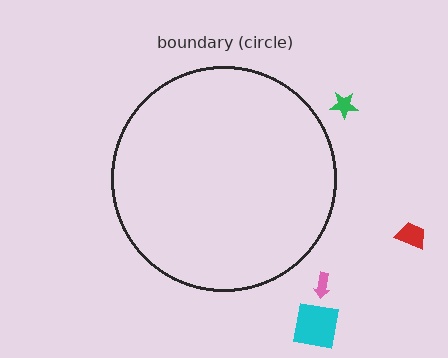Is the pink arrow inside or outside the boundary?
Outside.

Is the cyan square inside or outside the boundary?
Outside.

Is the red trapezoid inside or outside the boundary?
Outside.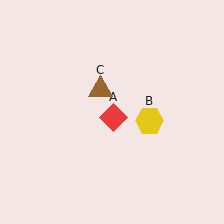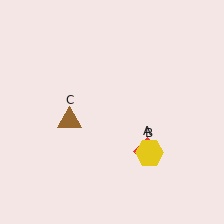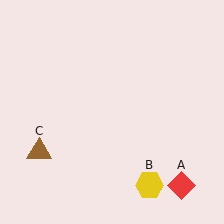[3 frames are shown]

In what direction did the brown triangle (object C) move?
The brown triangle (object C) moved down and to the left.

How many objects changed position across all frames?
3 objects changed position: red diamond (object A), yellow hexagon (object B), brown triangle (object C).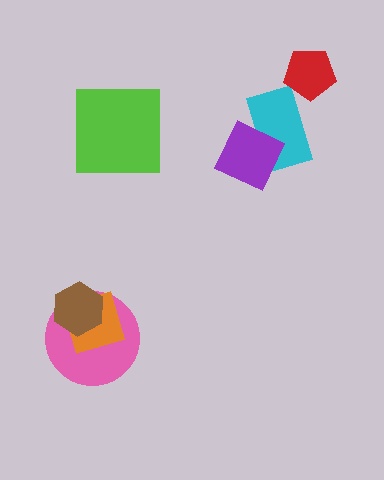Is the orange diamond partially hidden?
Yes, it is partially covered by another shape.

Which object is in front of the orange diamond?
The brown hexagon is in front of the orange diamond.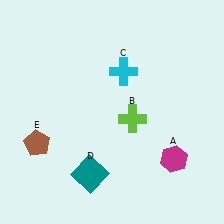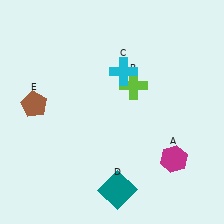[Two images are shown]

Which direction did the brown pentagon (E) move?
The brown pentagon (E) moved up.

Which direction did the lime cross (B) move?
The lime cross (B) moved up.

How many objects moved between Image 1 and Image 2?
3 objects moved between the two images.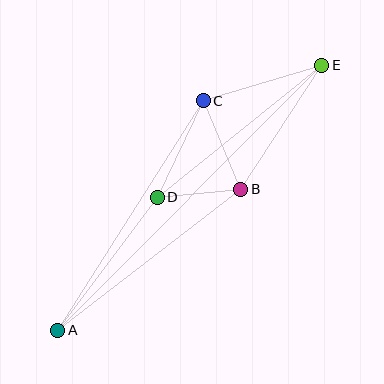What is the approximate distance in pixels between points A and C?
The distance between A and C is approximately 272 pixels.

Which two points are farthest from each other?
Points A and E are farthest from each other.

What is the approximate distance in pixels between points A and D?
The distance between A and D is approximately 166 pixels.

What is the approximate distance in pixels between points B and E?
The distance between B and E is approximately 148 pixels.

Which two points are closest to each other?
Points B and D are closest to each other.